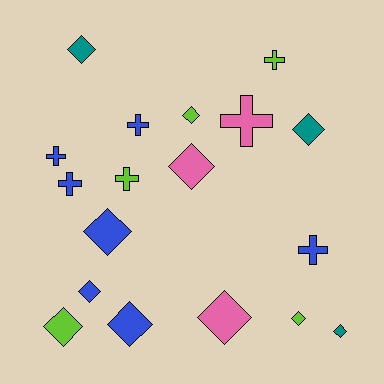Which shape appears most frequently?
Diamond, with 11 objects.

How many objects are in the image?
There are 18 objects.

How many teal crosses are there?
There are no teal crosses.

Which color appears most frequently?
Blue, with 7 objects.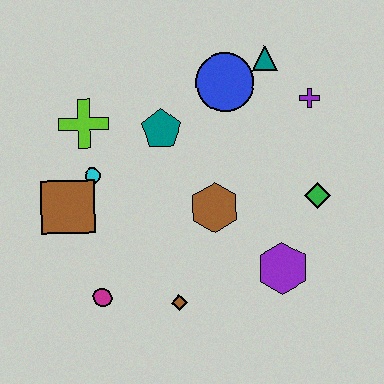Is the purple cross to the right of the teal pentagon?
Yes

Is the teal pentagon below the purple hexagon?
No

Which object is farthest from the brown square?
The purple cross is farthest from the brown square.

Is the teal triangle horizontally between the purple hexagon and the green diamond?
No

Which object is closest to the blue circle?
The teal triangle is closest to the blue circle.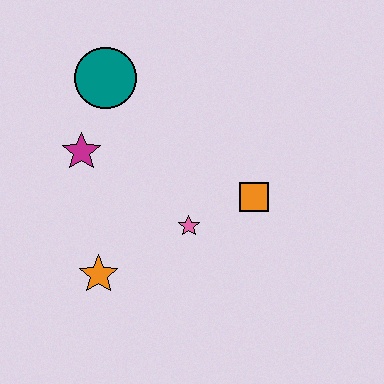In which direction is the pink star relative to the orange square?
The pink star is to the left of the orange square.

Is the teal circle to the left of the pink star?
Yes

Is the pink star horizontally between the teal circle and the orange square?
Yes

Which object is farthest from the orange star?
The teal circle is farthest from the orange star.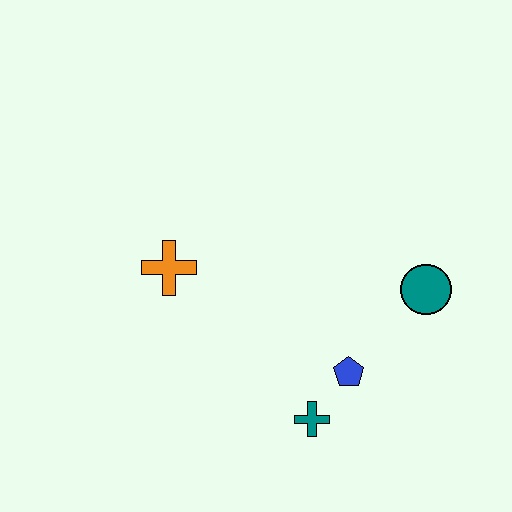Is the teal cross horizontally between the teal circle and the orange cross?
Yes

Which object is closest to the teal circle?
The blue pentagon is closest to the teal circle.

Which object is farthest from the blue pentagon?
The orange cross is farthest from the blue pentagon.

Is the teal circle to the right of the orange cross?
Yes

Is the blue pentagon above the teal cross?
Yes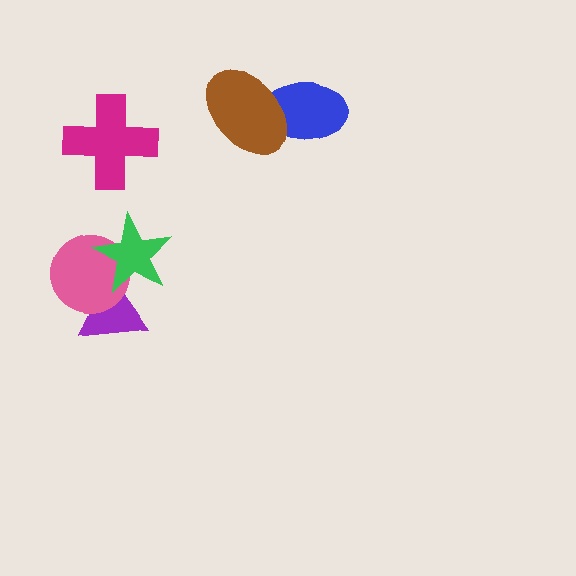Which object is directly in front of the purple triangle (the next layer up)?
The pink circle is directly in front of the purple triangle.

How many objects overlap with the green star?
2 objects overlap with the green star.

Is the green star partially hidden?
No, no other shape covers it.